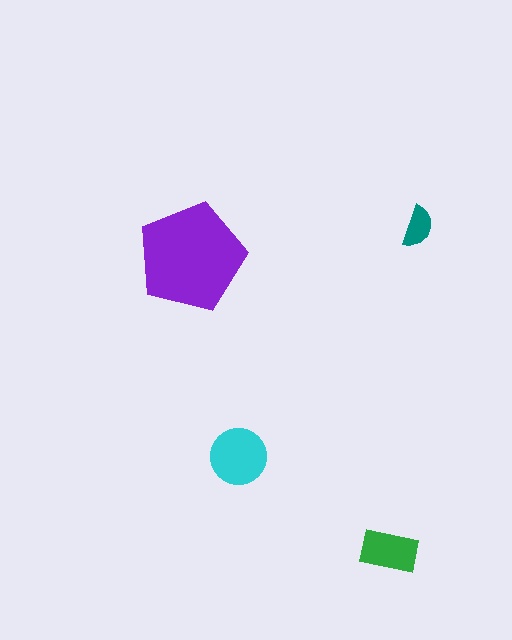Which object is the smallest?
The teal semicircle.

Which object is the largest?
The purple pentagon.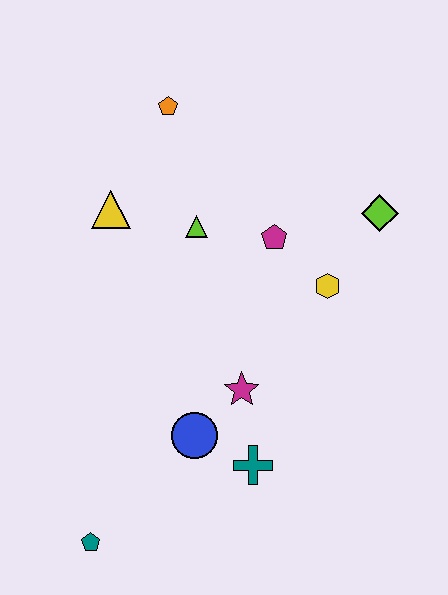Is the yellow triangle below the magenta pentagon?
No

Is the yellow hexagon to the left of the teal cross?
No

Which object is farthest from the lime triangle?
The teal pentagon is farthest from the lime triangle.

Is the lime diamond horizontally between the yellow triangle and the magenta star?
No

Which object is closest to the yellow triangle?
The lime triangle is closest to the yellow triangle.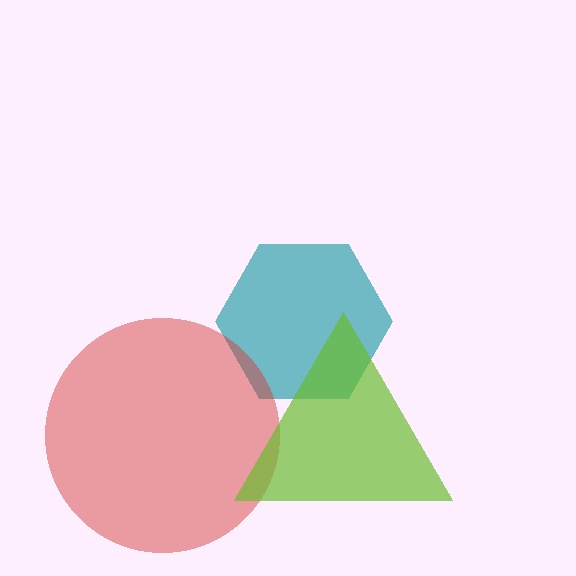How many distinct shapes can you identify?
There are 3 distinct shapes: a teal hexagon, a red circle, a lime triangle.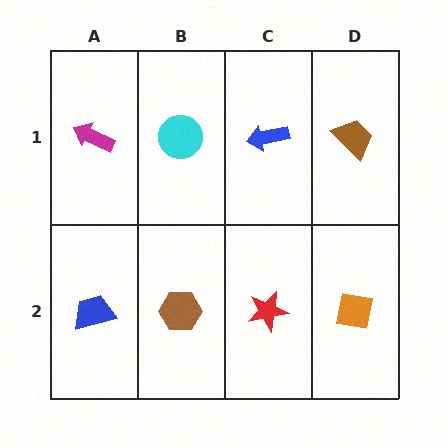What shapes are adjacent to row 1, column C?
A red star (row 2, column C), a cyan circle (row 1, column B), a brown trapezoid (row 1, column D).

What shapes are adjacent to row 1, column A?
A blue trapezoid (row 2, column A), a cyan circle (row 1, column B).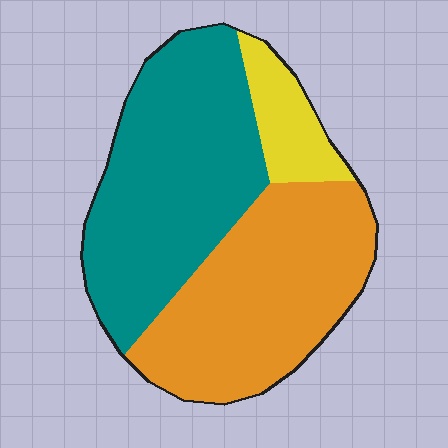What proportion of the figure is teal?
Teal takes up about one half (1/2) of the figure.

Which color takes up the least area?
Yellow, at roughly 10%.